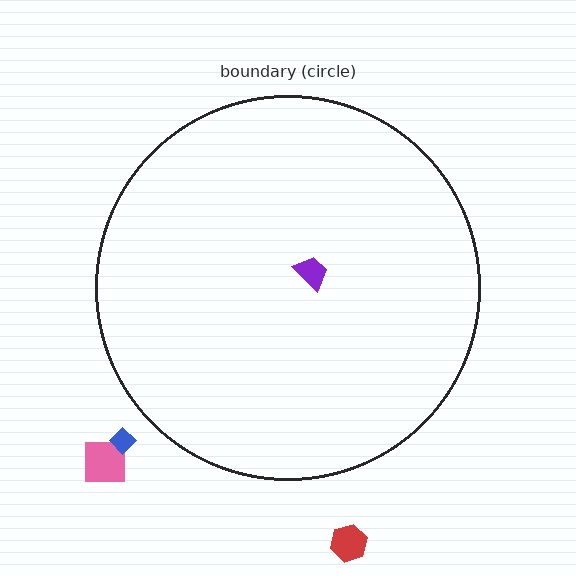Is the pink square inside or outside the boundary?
Outside.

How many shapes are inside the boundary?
1 inside, 3 outside.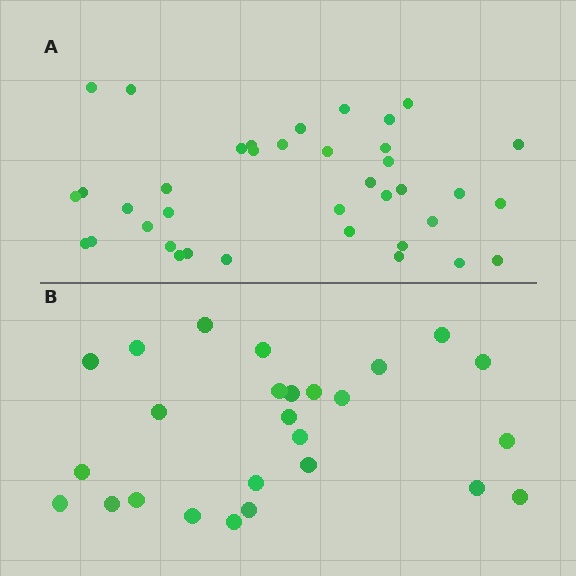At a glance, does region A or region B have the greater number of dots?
Region A (the top region) has more dots.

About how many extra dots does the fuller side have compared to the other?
Region A has roughly 12 or so more dots than region B.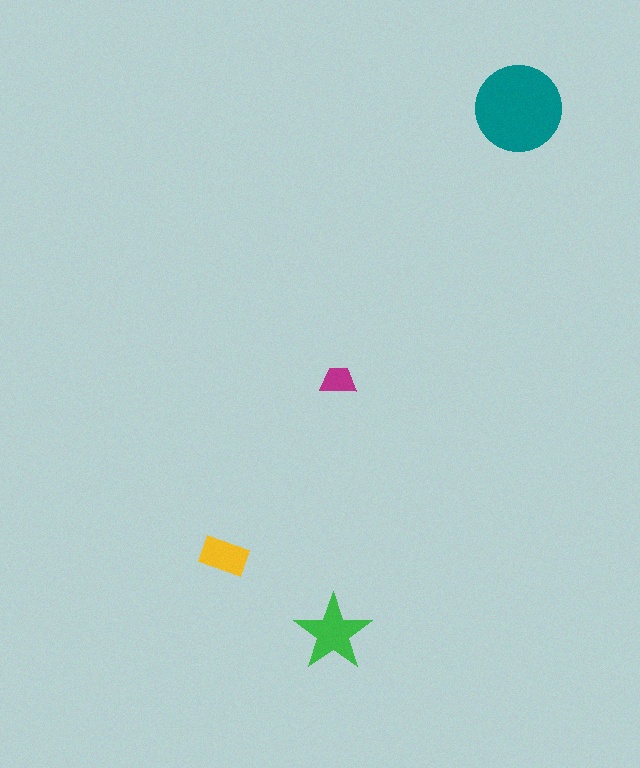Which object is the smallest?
The magenta trapezoid.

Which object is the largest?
The teal circle.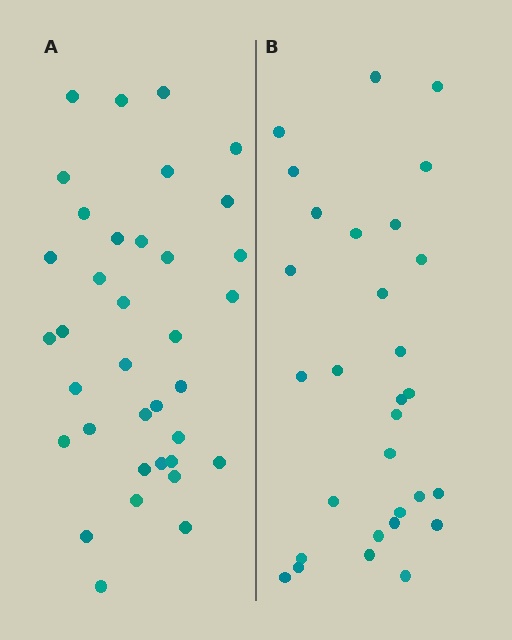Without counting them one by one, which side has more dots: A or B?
Region A (the left region) has more dots.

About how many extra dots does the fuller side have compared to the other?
Region A has about 6 more dots than region B.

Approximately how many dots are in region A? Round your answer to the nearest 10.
About 40 dots. (The exact count is 36, which rounds to 40.)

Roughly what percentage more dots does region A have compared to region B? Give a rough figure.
About 20% more.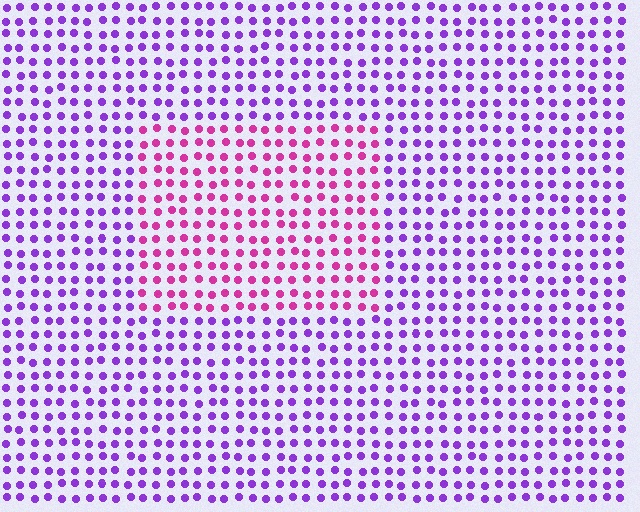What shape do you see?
I see a rectangle.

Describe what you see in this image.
The image is filled with small purple elements in a uniform arrangement. A rectangle-shaped region is visible where the elements are tinted to a slightly different hue, forming a subtle color boundary.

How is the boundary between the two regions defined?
The boundary is defined purely by a slight shift in hue (about 46 degrees). Spacing, size, and orientation are identical on both sides.